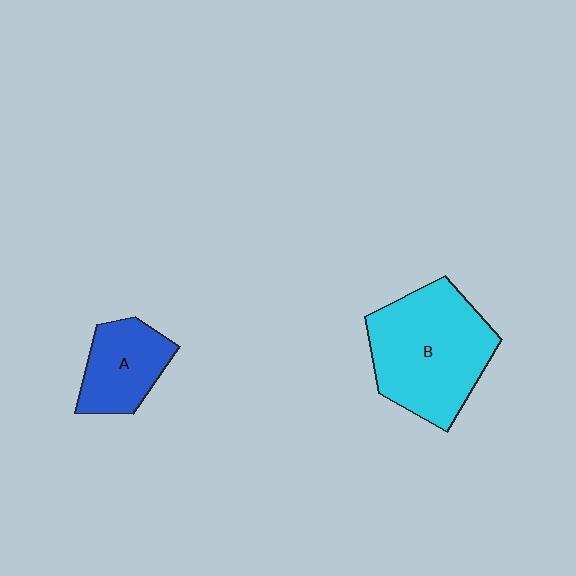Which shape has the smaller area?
Shape A (blue).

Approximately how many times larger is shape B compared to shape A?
Approximately 2.0 times.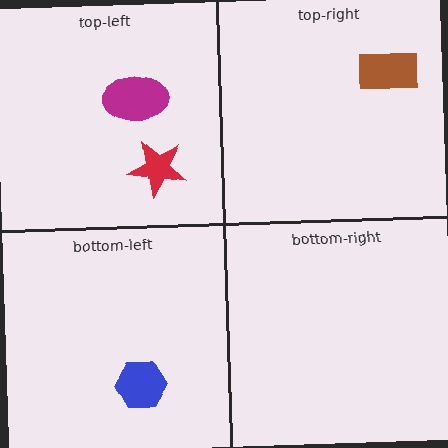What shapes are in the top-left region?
The magenta ellipse, the red star.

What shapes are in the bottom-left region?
The blue hexagon.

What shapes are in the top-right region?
The brown rectangle.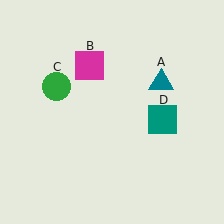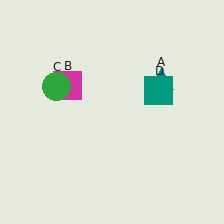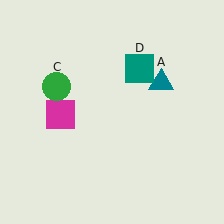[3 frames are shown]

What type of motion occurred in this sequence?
The magenta square (object B), teal square (object D) rotated counterclockwise around the center of the scene.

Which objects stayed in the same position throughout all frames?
Teal triangle (object A) and green circle (object C) remained stationary.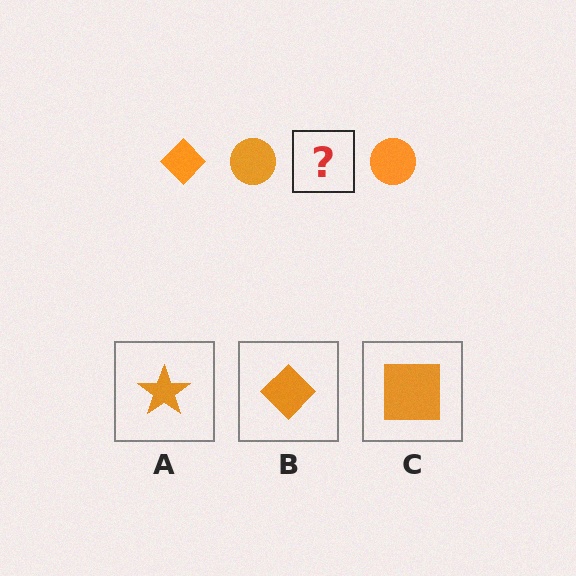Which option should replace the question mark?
Option B.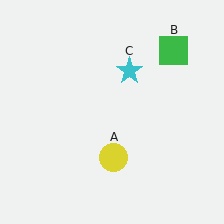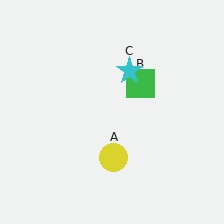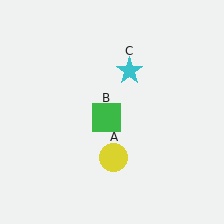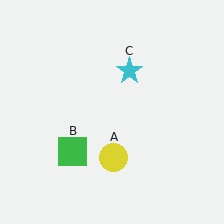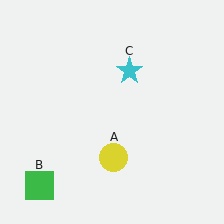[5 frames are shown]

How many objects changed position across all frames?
1 object changed position: green square (object B).